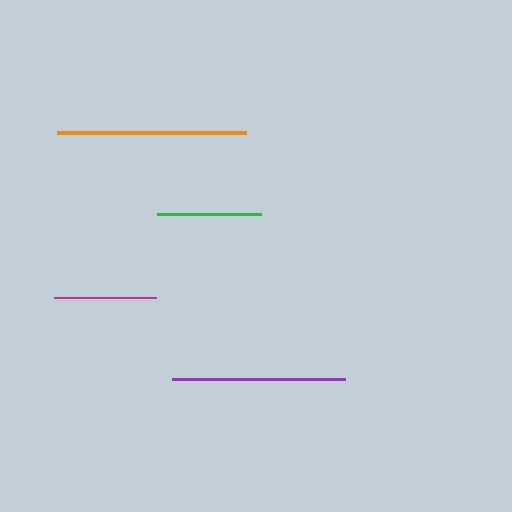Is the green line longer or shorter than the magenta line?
The green line is longer than the magenta line.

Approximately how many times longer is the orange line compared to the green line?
The orange line is approximately 1.8 times the length of the green line.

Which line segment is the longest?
The orange line is the longest at approximately 189 pixels.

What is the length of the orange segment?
The orange segment is approximately 189 pixels long.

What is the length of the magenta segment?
The magenta segment is approximately 102 pixels long.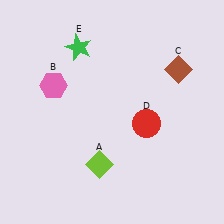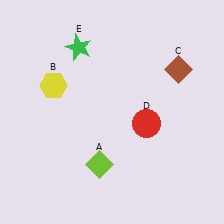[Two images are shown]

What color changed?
The hexagon (B) changed from pink in Image 1 to yellow in Image 2.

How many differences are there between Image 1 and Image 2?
There is 1 difference between the two images.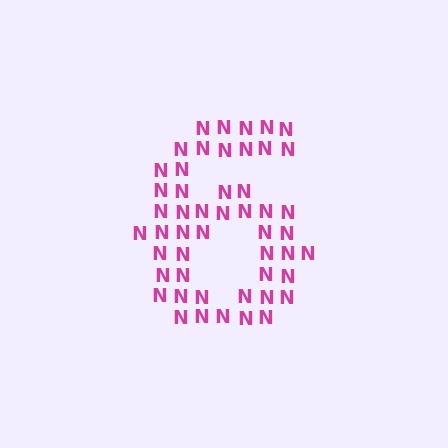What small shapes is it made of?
It is made of small letter N's.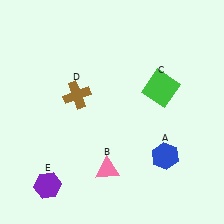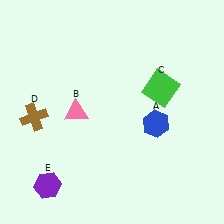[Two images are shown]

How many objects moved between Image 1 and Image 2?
3 objects moved between the two images.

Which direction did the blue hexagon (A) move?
The blue hexagon (A) moved up.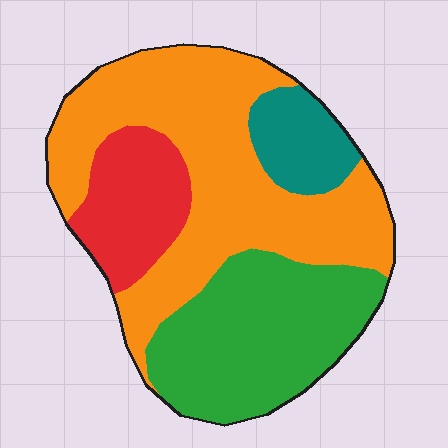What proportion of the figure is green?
Green covers roughly 30% of the figure.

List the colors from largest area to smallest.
From largest to smallest: orange, green, red, teal.